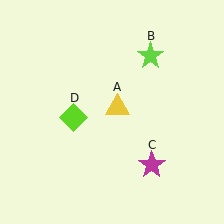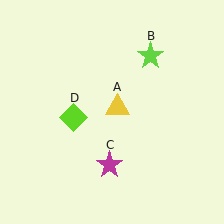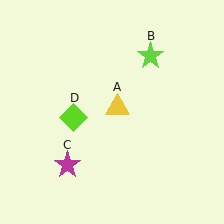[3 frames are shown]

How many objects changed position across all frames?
1 object changed position: magenta star (object C).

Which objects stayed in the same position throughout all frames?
Yellow triangle (object A) and lime star (object B) and lime diamond (object D) remained stationary.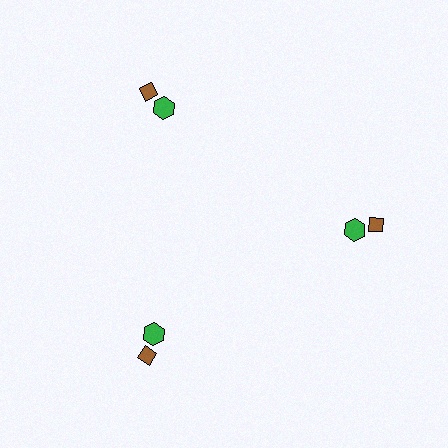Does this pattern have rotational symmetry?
Yes, this pattern has 3-fold rotational symmetry. It looks the same after rotating 120 degrees around the center.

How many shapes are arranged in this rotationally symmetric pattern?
There are 6 shapes, arranged in 3 groups of 2.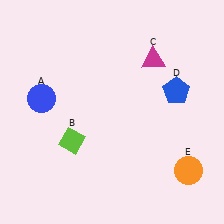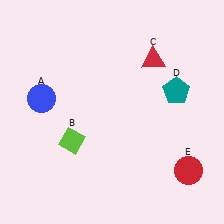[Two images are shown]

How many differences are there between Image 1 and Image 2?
There are 3 differences between the two images.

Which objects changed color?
C changed from magenta to red. D changed from blue to teal. E changed from orange to red.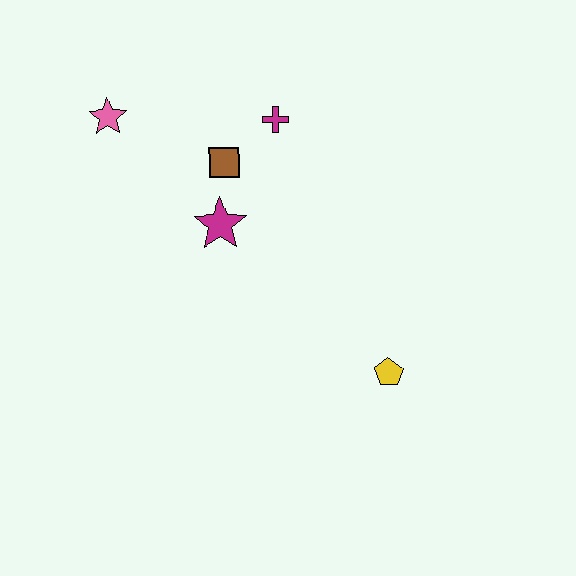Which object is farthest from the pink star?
The yellow pentagon is farthest from the pink star.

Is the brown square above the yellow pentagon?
Yes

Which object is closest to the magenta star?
The brown square is closest to the magenta star.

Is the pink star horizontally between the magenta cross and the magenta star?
No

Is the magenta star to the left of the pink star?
No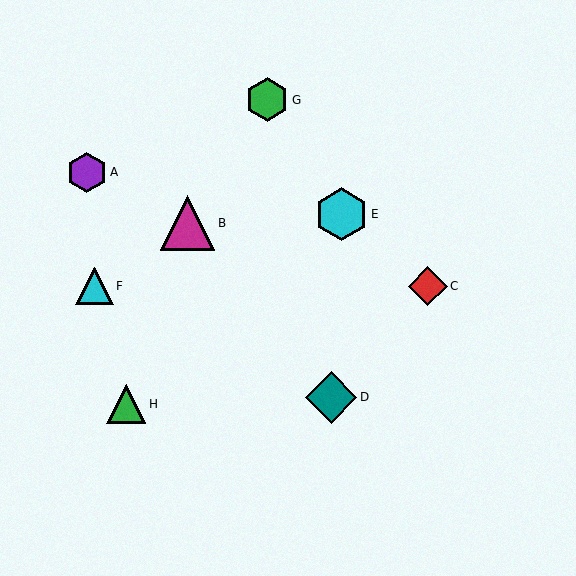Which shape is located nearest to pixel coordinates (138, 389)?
The green triangle (labeled H) at (126, 404) is nearest to that location.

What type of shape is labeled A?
Shape A is a purple hexagon.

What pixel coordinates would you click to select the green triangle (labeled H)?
Click at (126, 404) to select the green triangle H.